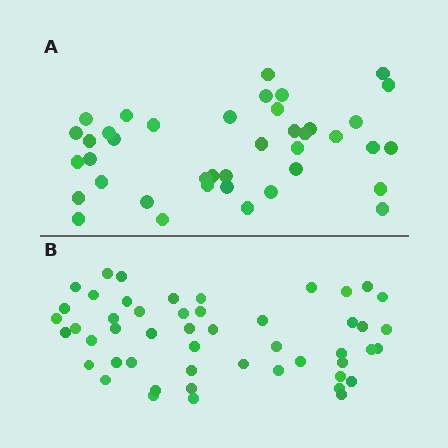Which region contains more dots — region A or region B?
Region B (the bottom region) has more dots.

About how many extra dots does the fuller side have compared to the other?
Region B has roughly 10 or so more dots than region A.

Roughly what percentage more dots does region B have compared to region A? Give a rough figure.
About 25% more.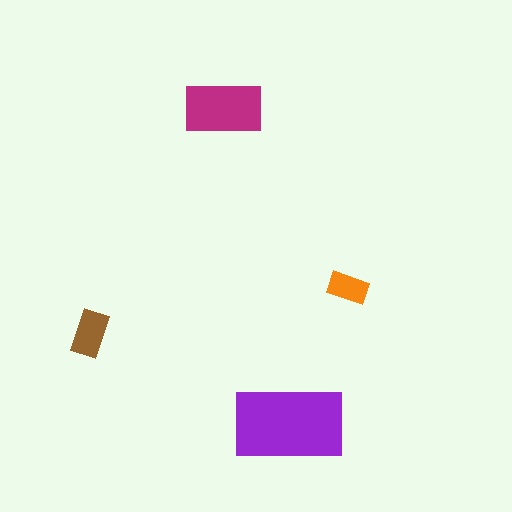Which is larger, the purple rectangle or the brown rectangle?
The purple one.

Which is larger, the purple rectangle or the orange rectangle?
The purple one.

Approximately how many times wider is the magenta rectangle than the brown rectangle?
About 1.5 times wider.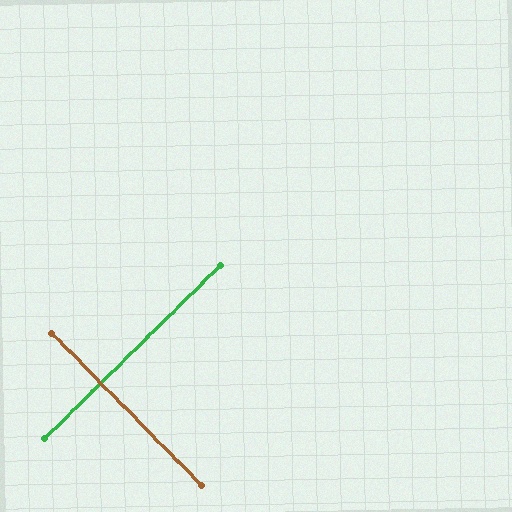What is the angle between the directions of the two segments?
Approximately 90 degrees.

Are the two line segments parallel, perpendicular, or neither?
Perpendicular — they meet at approximately 90°.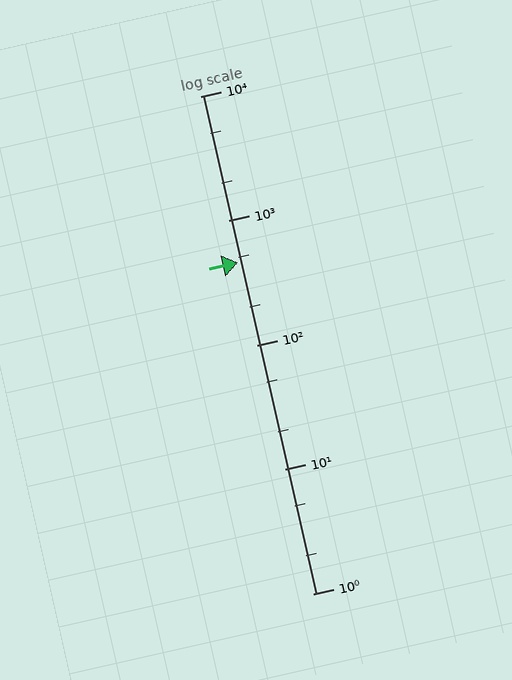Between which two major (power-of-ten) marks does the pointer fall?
The pointer is between 100 and 1000.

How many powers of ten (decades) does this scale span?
The scale spans 4 decades, from 1 to 10000.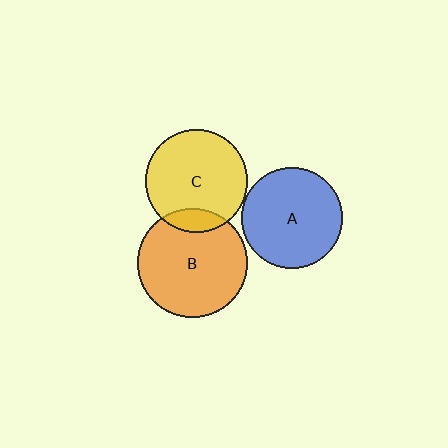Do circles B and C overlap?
Yes.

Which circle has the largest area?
Circle B (orange).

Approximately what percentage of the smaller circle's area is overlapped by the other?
Approximately 15%.